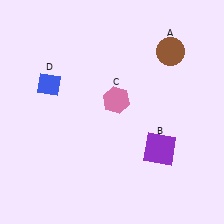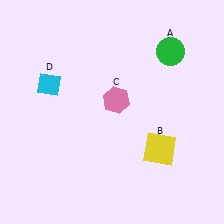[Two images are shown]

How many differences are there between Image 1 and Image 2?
There are 3 differences between the two images.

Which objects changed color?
A changed from brown to green. B changed from purple to yellow. D changed from blue to cyan.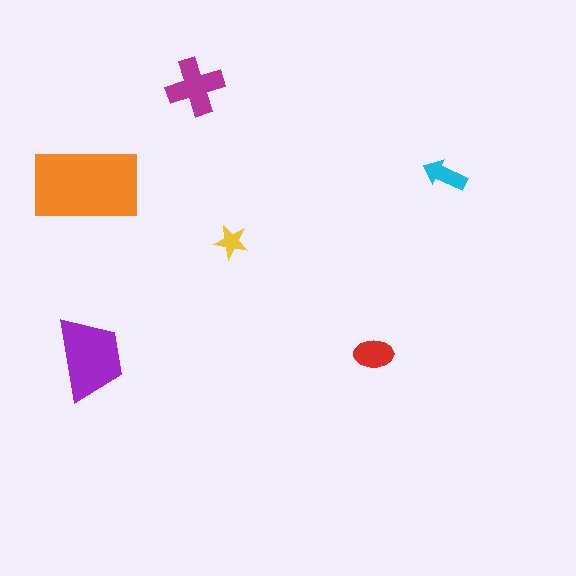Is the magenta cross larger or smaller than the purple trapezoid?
Smaller.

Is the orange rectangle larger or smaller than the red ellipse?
Larger.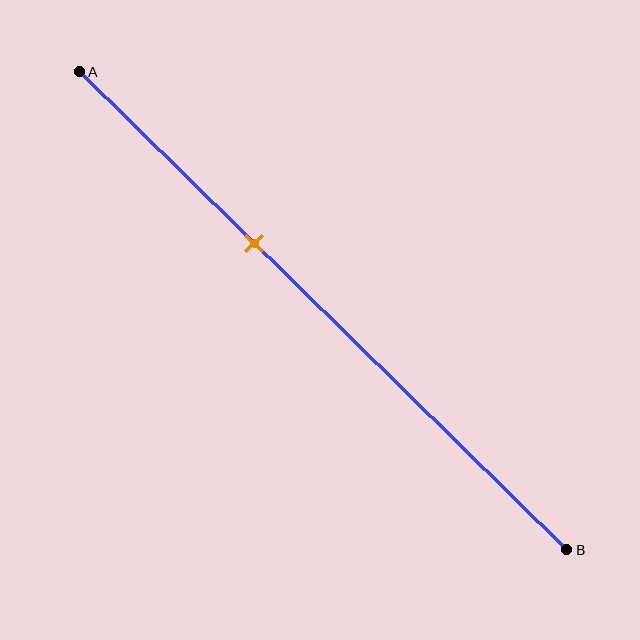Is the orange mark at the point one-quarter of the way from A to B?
No, the mark is at about 35% from A, not at the 25% one-quarter point.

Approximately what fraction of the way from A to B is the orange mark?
The orange mark is approximately 35% of the way from A to B.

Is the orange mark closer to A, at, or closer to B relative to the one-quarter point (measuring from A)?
The orange mark is closer to point B than the one-quarter point of segment AB.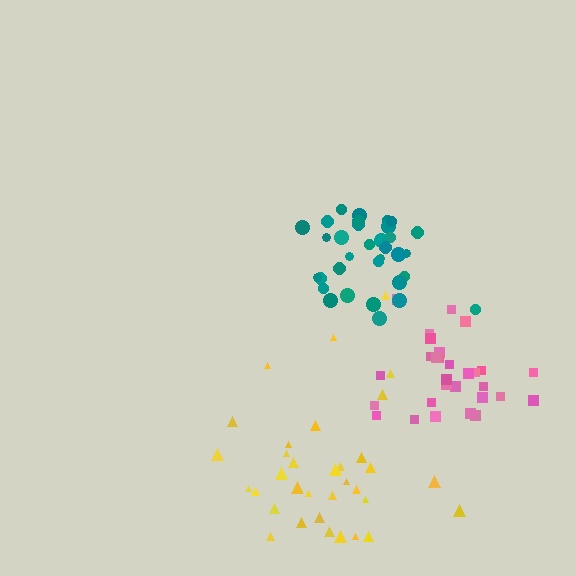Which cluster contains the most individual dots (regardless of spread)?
Teal (35).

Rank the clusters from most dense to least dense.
teal, pink, yellow.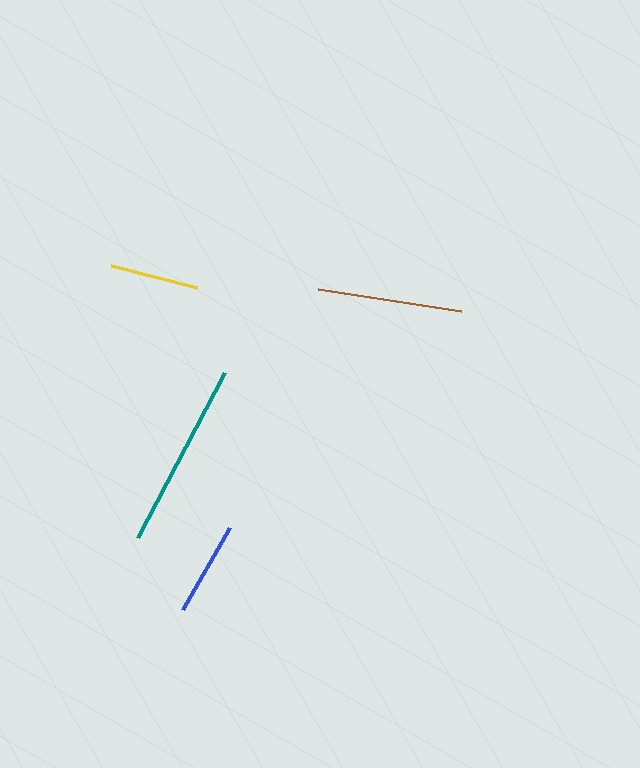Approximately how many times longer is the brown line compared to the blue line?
The brown line is approximately 1.5 times the length of the blue line.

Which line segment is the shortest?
The yellow line is the shortest at approximately 89 pixels.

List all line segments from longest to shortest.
From longest to shortest: teal, brown, blue, yellow.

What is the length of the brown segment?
The brown segment is approximately 144 pixels long.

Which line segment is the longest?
The teal line is the longest at approximately 187 pixels.